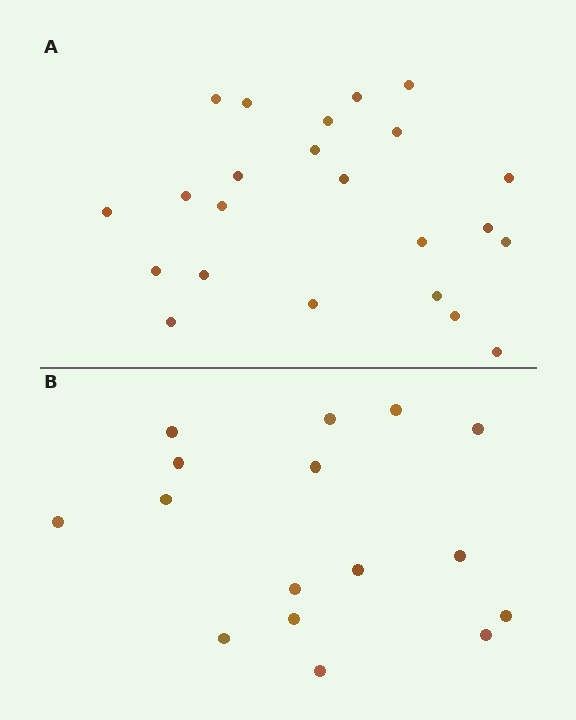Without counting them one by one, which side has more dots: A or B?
Region A (the top region) has more dots.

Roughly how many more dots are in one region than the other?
Region A has roughly 8 or so more dots than region B.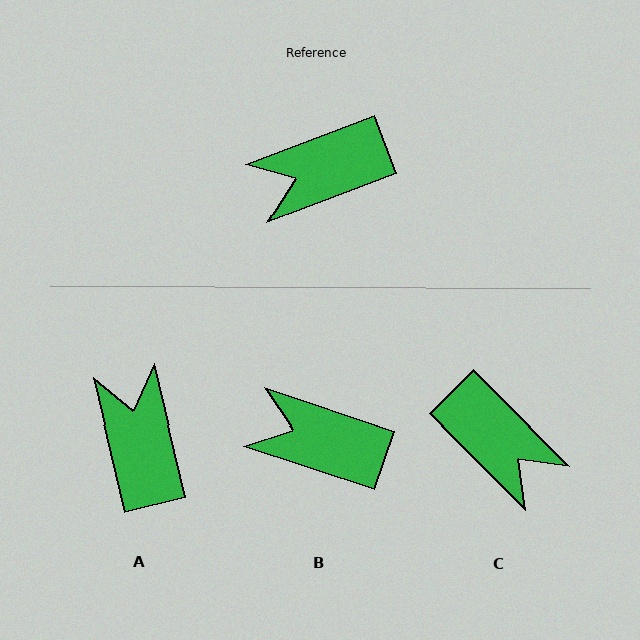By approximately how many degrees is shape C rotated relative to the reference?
Approximately 114 degrees counter-clockwise.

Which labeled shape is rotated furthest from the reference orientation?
C, about 114 degrees away.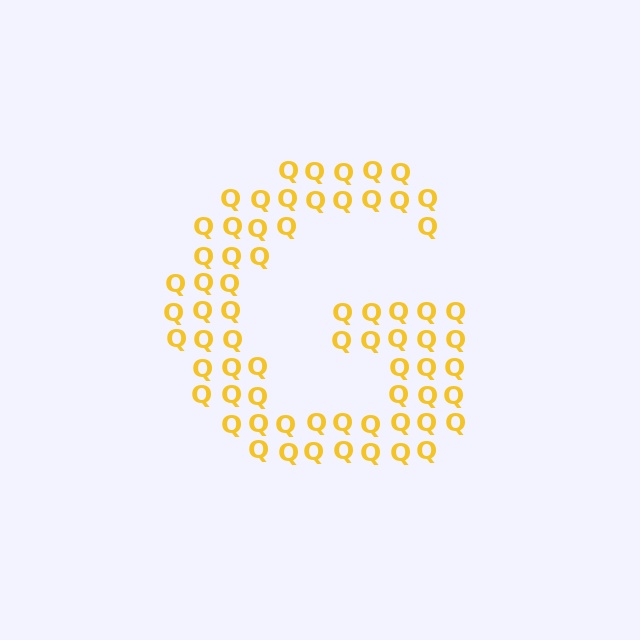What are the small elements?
The small elements are letter Q's.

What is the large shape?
The large shape is the letter G.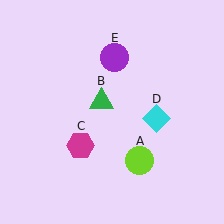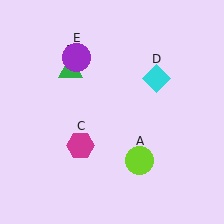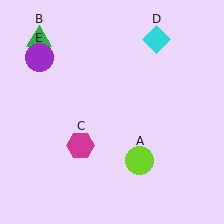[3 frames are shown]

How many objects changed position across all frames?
3 objects changed position: green triangle (object B), cyan diamond (object D), purple circle (object E).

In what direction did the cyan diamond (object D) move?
The cyan diamond (object D) moved up.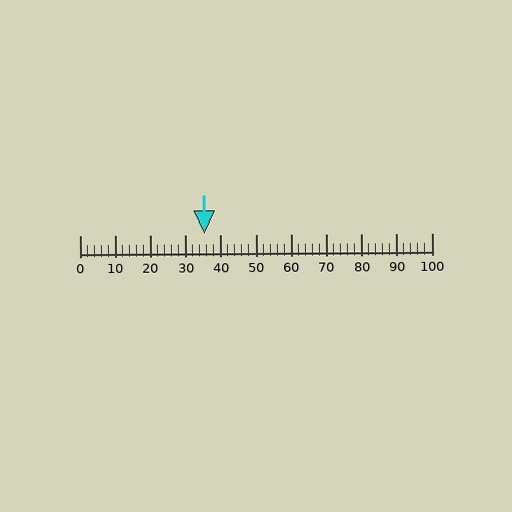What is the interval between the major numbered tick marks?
The major tick marks are spaced 10 units apart.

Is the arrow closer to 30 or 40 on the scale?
The arrow is closer to 40.